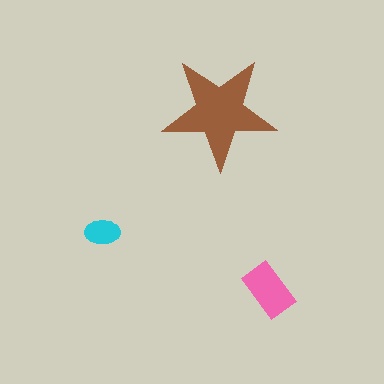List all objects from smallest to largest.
The cyan ellipse, the pink rectangle, the brown star.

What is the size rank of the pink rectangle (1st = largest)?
2nd.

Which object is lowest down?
The pink rectangle is bottommost.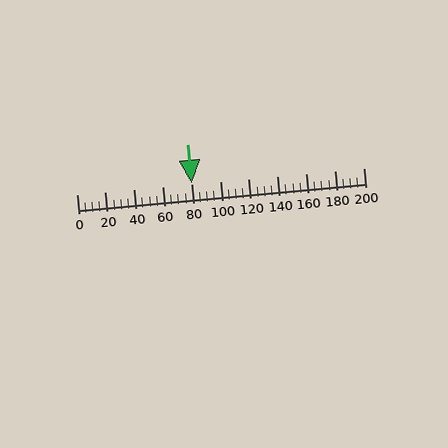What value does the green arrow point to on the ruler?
The green arrow points to approximately 80.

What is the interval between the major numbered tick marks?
The major tick marks are spaced 20 units apart.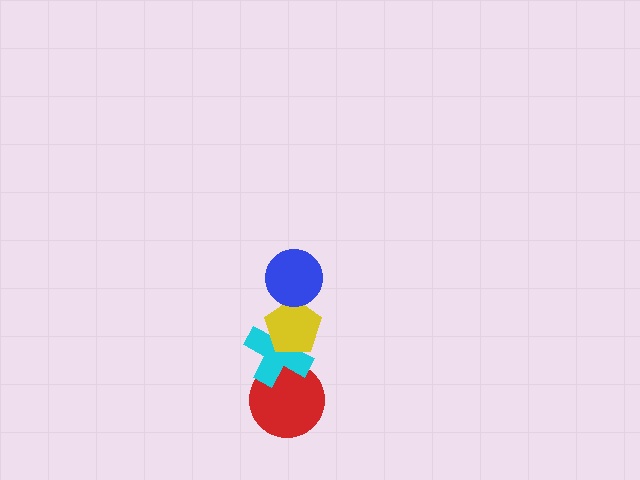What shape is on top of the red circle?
The cyan cross is on top of the red circle.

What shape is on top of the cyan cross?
The yellow pentagon is on top of the cyan cross.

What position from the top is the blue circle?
The blue circle is 1st from the top.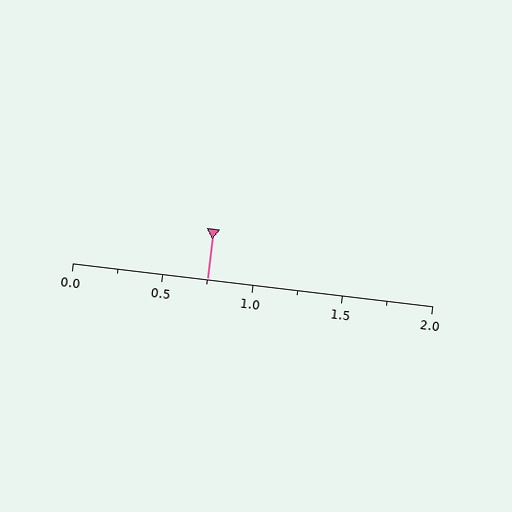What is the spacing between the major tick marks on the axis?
The major ticks are spaced 0.5 apart.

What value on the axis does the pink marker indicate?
The marker indicates approximately 0.75.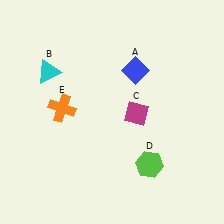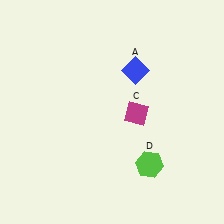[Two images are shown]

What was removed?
The orange cross (E), the cyan triangle (B) were removed in Image 2.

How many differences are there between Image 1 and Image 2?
There are 2 differences between the two images.